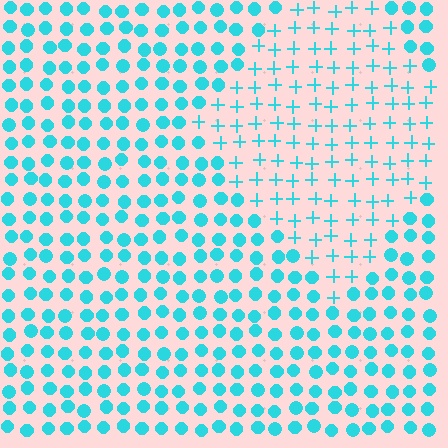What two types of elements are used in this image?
The image uses plus signs inside the diamond region and circles outside it.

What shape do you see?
I see a diamond.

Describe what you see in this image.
The image is filled with small cyan elements arranged in a uniform grid. A diamond-shaped region contains plus signs, while the surrounding area contains circles. The boundary is defined purely by the change in element shape.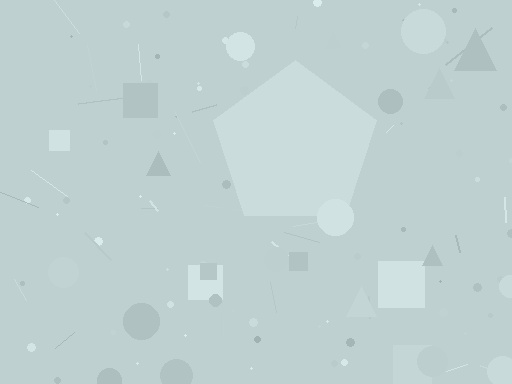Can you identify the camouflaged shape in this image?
The camouflaged shape is a pentagon.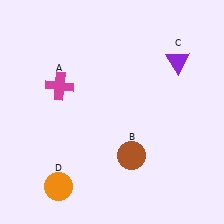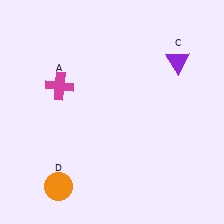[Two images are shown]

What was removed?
The brown circle (B) was removed in Image 2.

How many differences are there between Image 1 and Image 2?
There is 1 difference between the two images.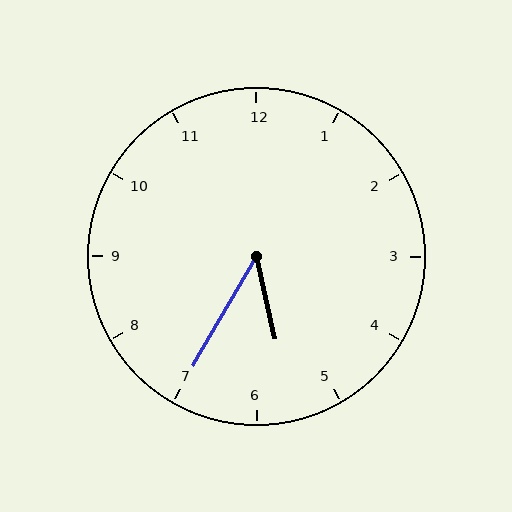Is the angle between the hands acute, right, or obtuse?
It is acute.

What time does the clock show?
5:35.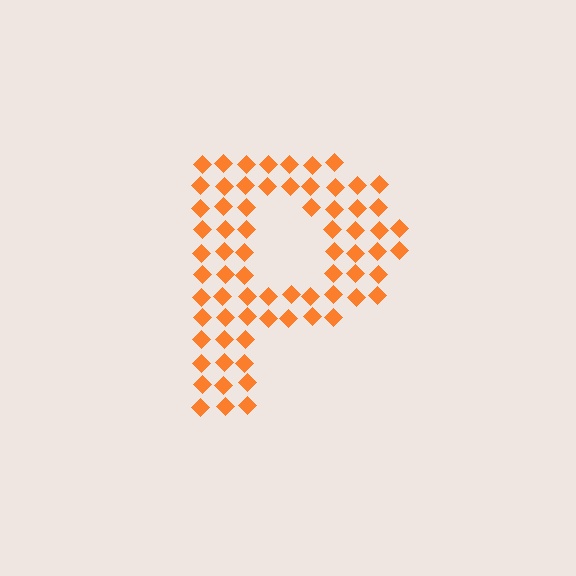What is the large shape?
The large shape is the letter P.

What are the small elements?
The small elements are diamonds.